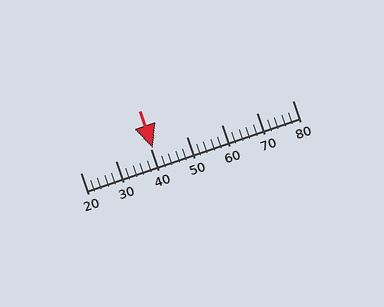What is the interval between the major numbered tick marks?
The major tick marks are spaced 10 units apart.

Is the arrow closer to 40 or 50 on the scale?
The arrow is closer to 40.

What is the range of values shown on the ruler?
The ruler shows values from 20 to 80.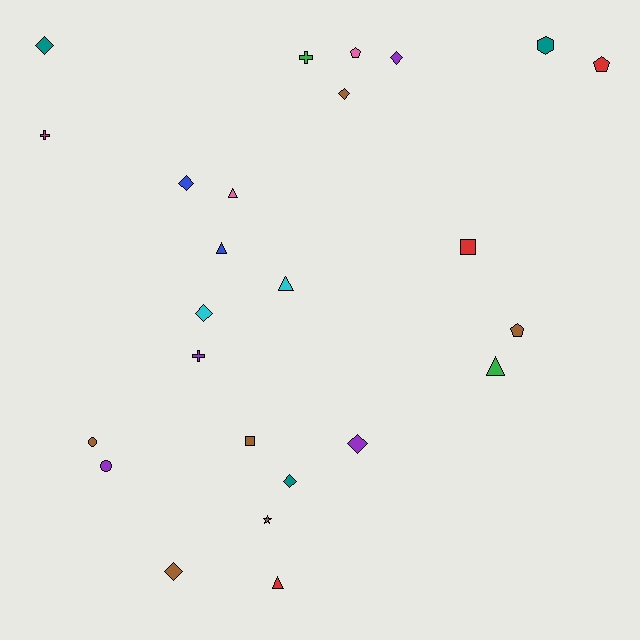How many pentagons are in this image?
There are 3 pentagons.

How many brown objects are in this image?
There are 6 brown objects.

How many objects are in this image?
There are 25 objects.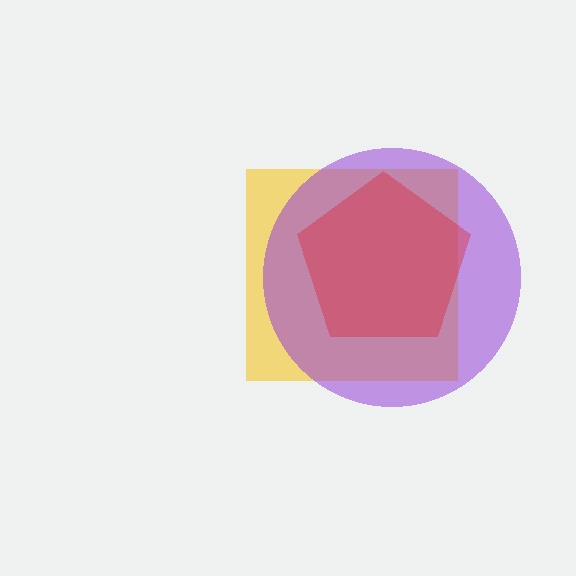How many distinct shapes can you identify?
There are 3 distinct shapes: a yellow square, a purple circle, a red pentagon.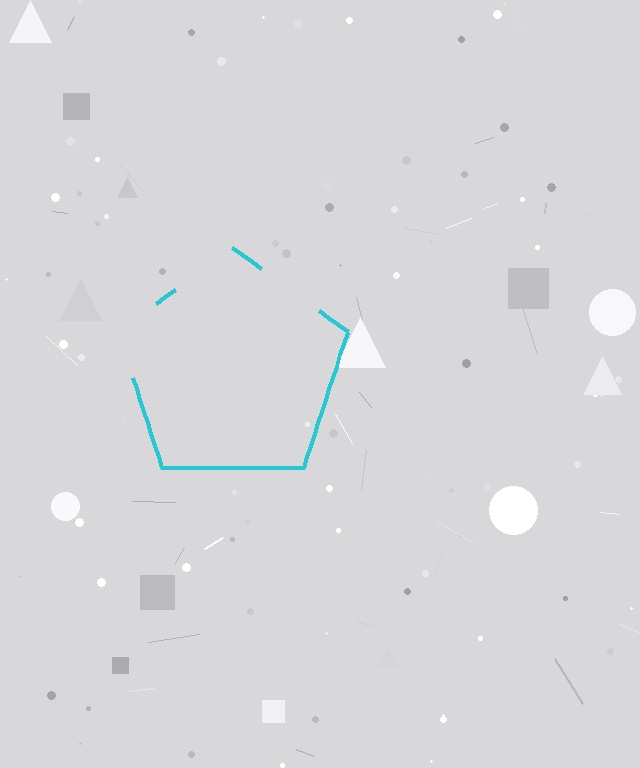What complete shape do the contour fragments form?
The contour fragments form a pentagon.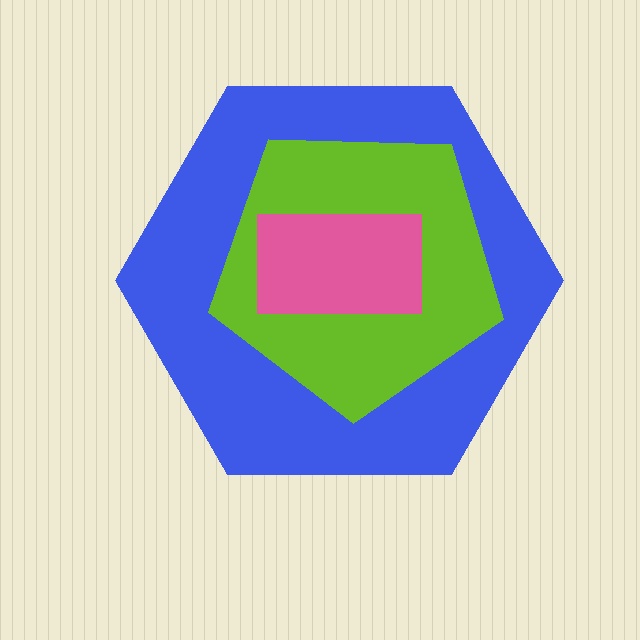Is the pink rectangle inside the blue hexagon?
Yes.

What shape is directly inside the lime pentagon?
The pink rectangle.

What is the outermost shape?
The blue hexagon.